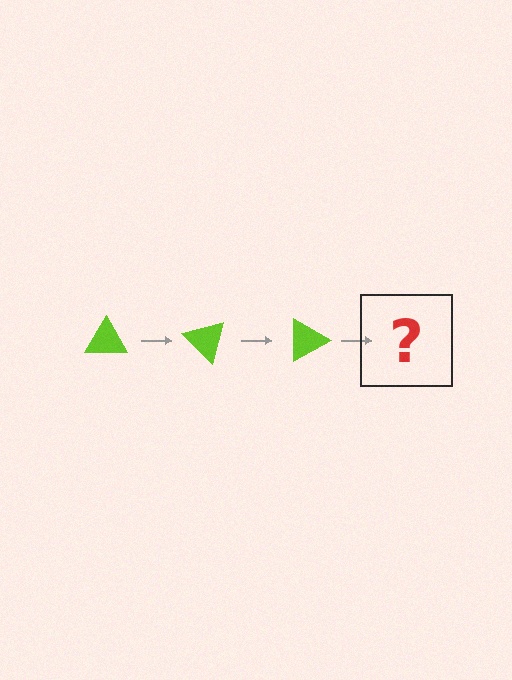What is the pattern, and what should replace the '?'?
The pattern is that the triangle rotates 45 degrees each step. The '?' should be a lime triangle rotated 135 degrees.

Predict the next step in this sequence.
The next step is a lime triangle rotated 135 degrees.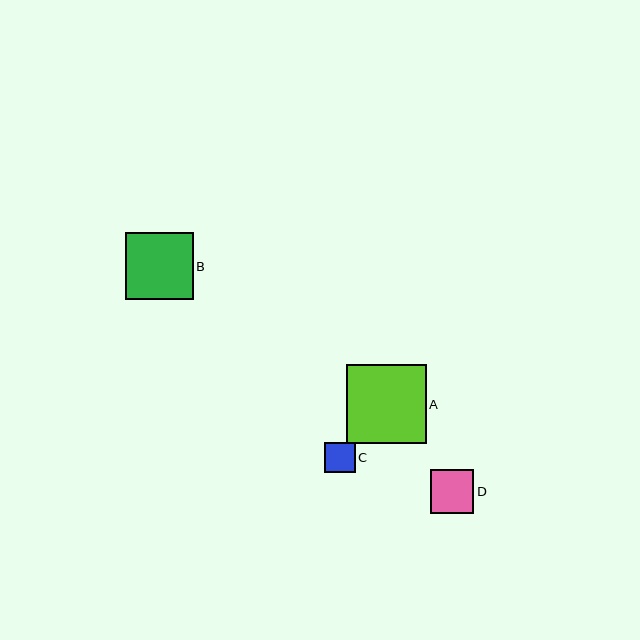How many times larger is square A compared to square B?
Square A is approximately 1.2 times the size of square B.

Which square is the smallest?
Square C is the smallest with a size of approximately 31 pixels.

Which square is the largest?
Square A is the largest with a size of approximately 79 pixels.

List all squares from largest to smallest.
From largest to smallest: A, B, D, C.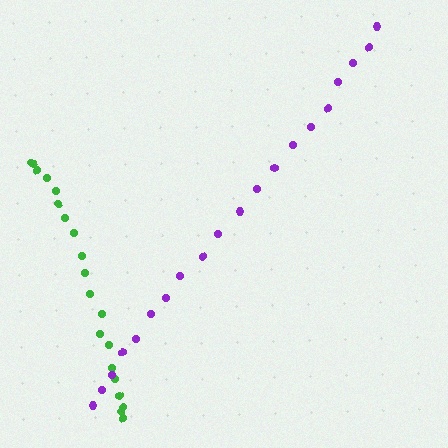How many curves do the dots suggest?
There are 2 distinct paths.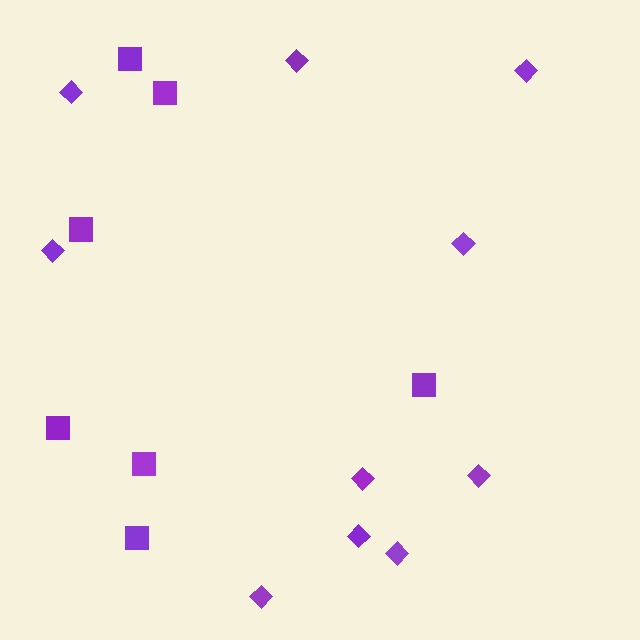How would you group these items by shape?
There are 2 groups: one group of diamonds (10) and one group of squares (7).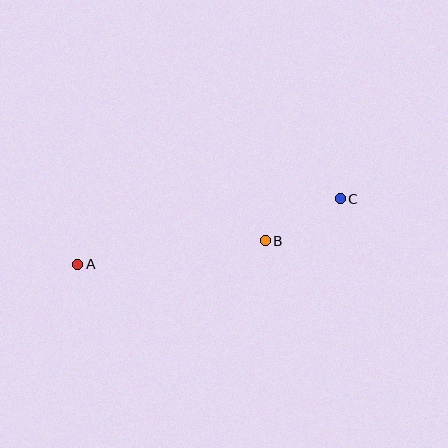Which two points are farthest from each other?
Points A and C are farthest from each other.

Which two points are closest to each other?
Points B and C are closest to each other.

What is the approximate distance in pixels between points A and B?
The distance between A and B is approximately 189 pixels.